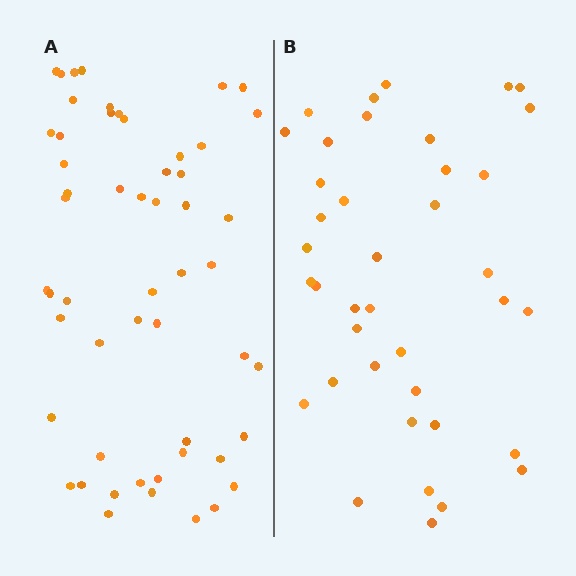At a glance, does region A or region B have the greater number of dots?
Region A (the left region) has more dots.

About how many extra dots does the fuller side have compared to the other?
Region A has approximately 15 more dots than region B.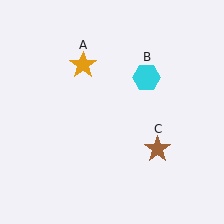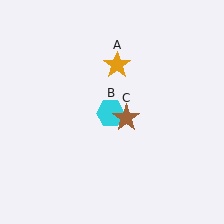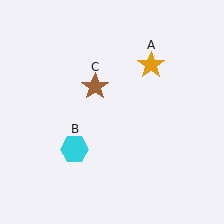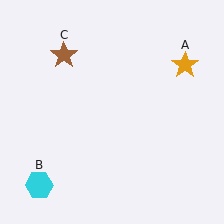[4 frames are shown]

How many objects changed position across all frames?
3 objects changed position: orange star (object A), cyan hexagon (object B), brown star (object C).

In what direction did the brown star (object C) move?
The brown star (object C) moved up and to the left.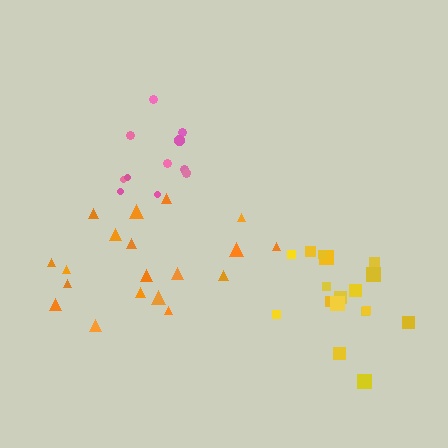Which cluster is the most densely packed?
Yellow.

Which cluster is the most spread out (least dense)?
Orange.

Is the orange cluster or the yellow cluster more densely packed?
Yellow.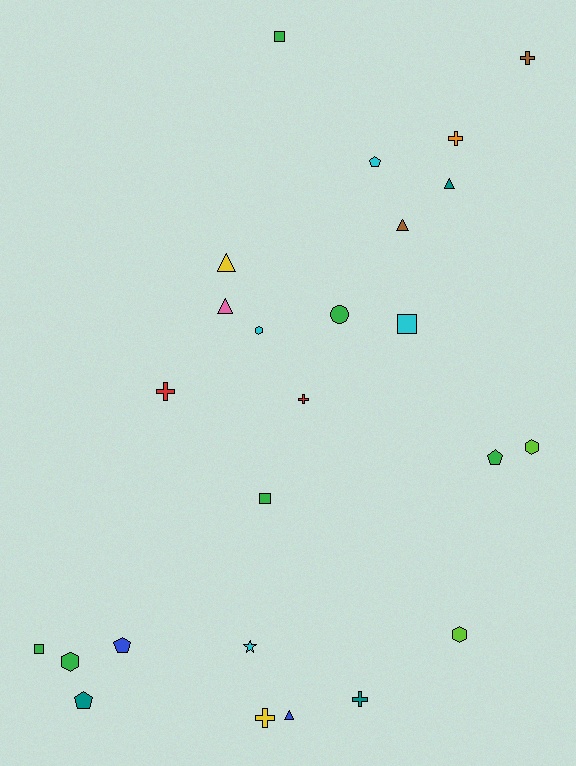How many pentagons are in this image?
There are 4 pentagons.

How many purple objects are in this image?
There are no purple objects.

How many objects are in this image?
There are 25 objects.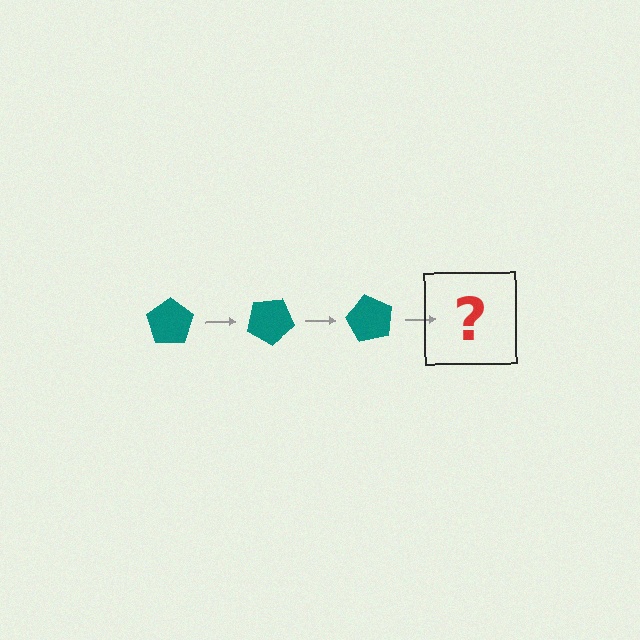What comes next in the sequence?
The next element should be a teal pentagon rotated 90 degrees.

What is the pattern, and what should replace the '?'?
The pattern is that the pentagon rotates 30 degrees each step. The '?' should be a teal pentagon rotated 90 degrees.